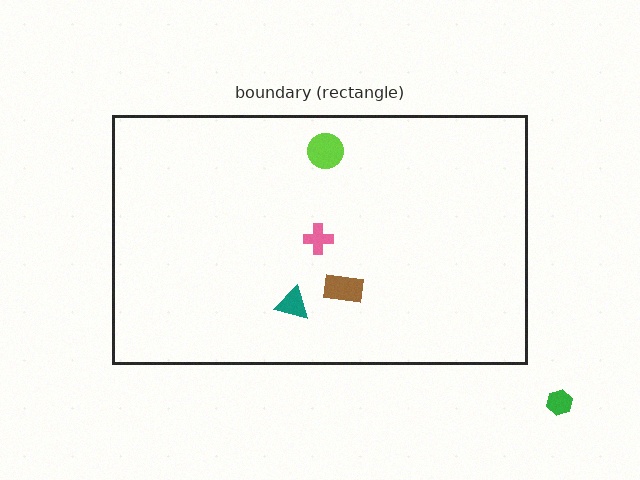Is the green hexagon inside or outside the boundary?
Outside.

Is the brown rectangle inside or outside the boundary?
Inside.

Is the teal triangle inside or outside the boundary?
Inside.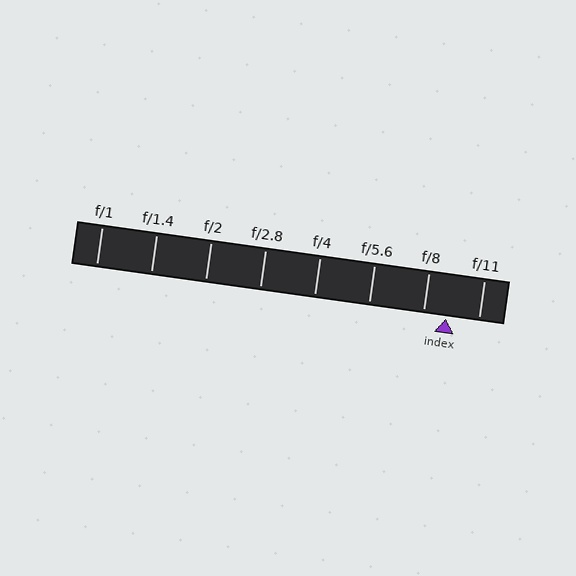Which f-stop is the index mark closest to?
The index mark is closest to f/8.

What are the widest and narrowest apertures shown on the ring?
The widest aperture shown is f/1 and the narrowest is f/11.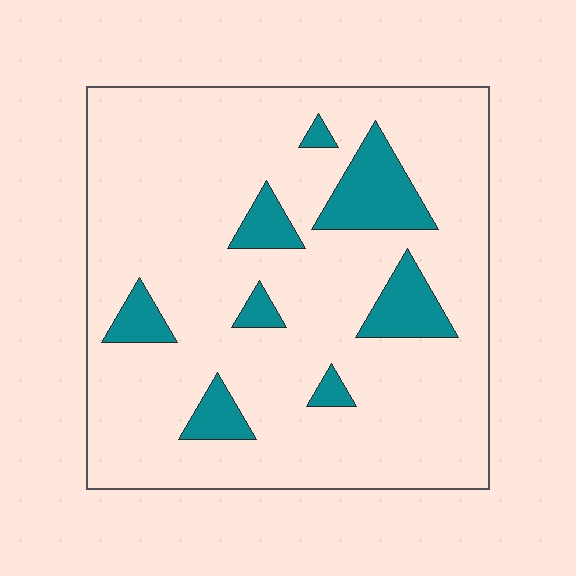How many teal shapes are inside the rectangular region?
8.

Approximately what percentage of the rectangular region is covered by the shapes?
Approximately 15%.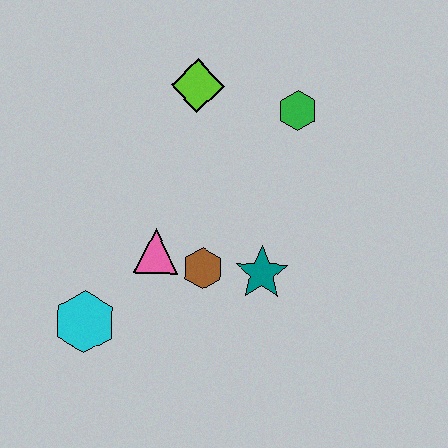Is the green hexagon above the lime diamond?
No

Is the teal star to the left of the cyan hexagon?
No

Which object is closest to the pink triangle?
The brown hexagon is closest to the pink triangle.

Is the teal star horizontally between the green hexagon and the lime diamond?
Yes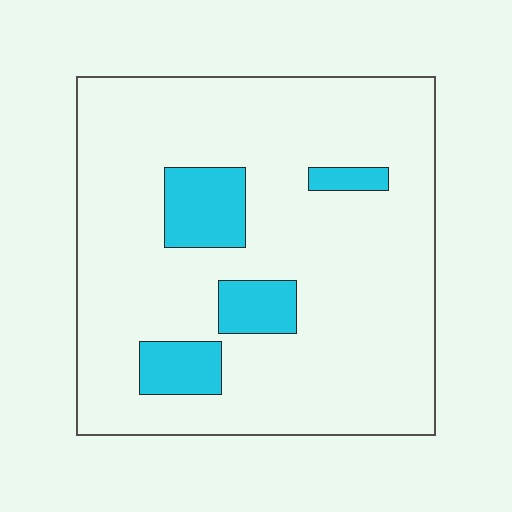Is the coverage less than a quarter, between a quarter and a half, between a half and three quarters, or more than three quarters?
Less than a quarter.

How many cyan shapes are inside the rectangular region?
4.